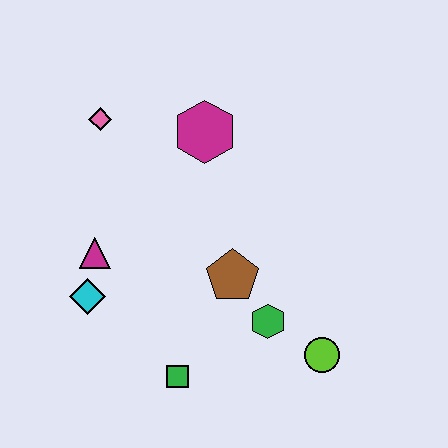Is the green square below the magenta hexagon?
Yes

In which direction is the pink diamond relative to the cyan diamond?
The pink diamond is above the cyan diamond.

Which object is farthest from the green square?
The pink diamond is farthest from the green square.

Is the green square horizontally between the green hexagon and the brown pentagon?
No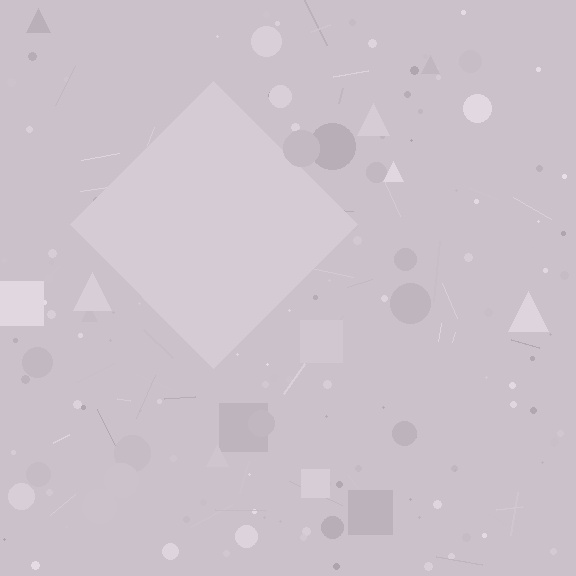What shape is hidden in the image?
A diamond is hidden in the image.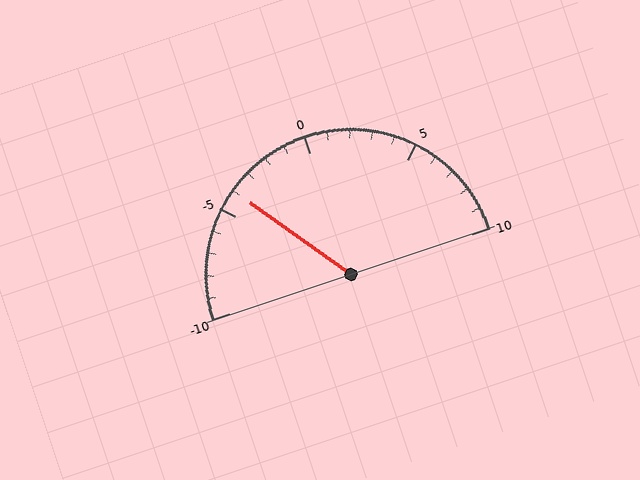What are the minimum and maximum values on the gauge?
The gauge ranges from -10 to 10.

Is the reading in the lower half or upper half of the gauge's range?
The reading is in the lower half of the range (-10 to 10).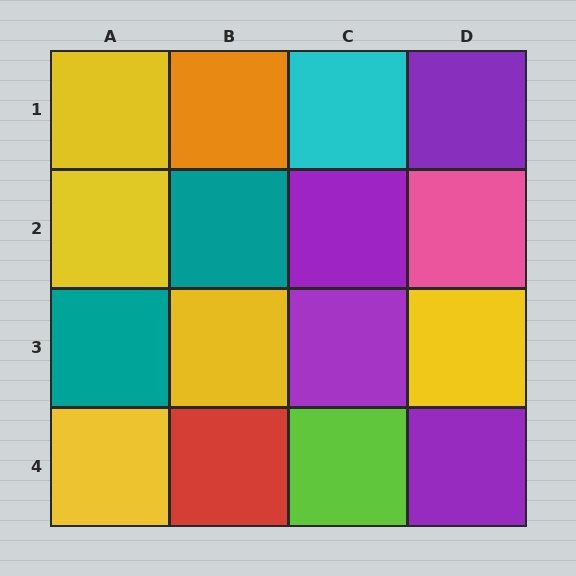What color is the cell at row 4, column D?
Purple.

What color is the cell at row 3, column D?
Yellow.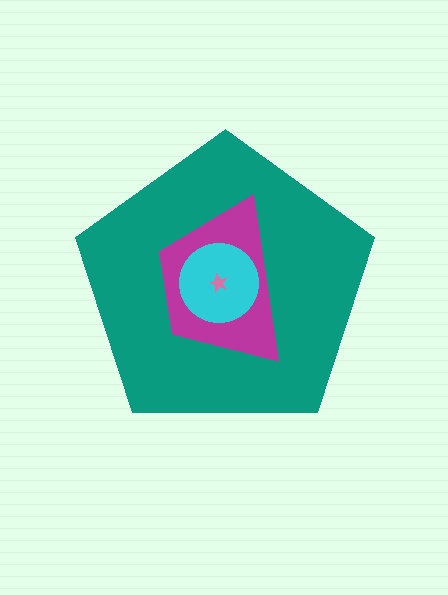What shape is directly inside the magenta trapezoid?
The cyan circle.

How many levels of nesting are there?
4.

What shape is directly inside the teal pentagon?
The magenta trapezoid.